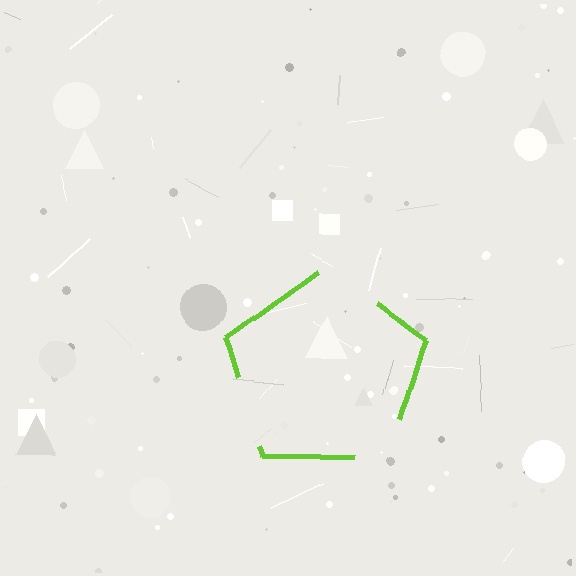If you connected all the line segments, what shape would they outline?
They would outline a pentagon.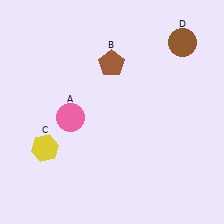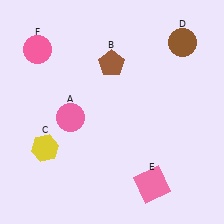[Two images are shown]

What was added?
A pink square (E), a pink circle (F) were added in Image 2.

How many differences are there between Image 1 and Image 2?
There are 2 differences between the two images.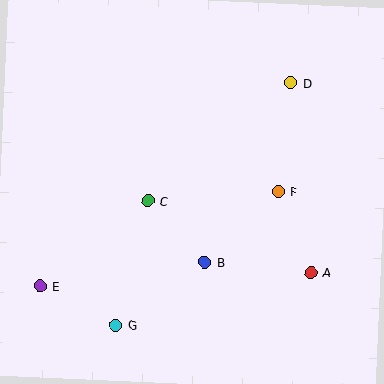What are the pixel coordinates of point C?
Point C is at (148, 201).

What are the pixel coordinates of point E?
Point E is at (40, 286).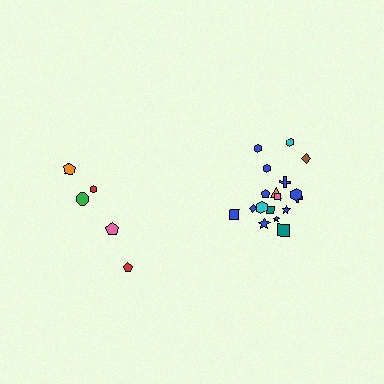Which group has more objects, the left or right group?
The right group.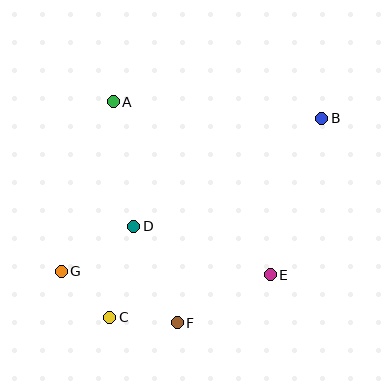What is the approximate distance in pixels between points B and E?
The distance between B and E is approximately 165 pixels.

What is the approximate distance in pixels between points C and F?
The distance between C and F is approximately 68 pixels.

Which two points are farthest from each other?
Points B and G are farthest from each other.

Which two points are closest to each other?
Points C and G are closest to each other.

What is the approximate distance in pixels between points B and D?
The distance between B and D is approximately 217 pixels.